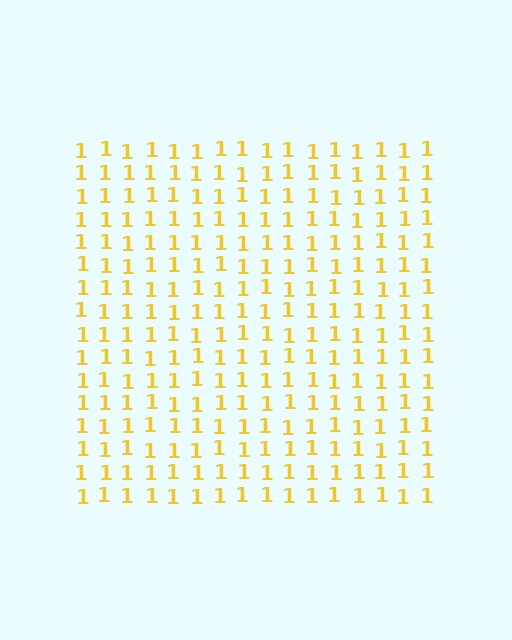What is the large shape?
The large shape is a square.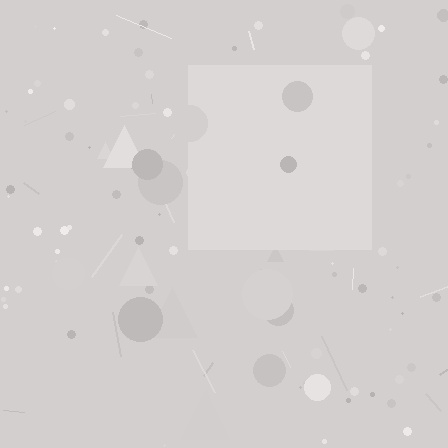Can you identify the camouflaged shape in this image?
The camouflaged shape is a square.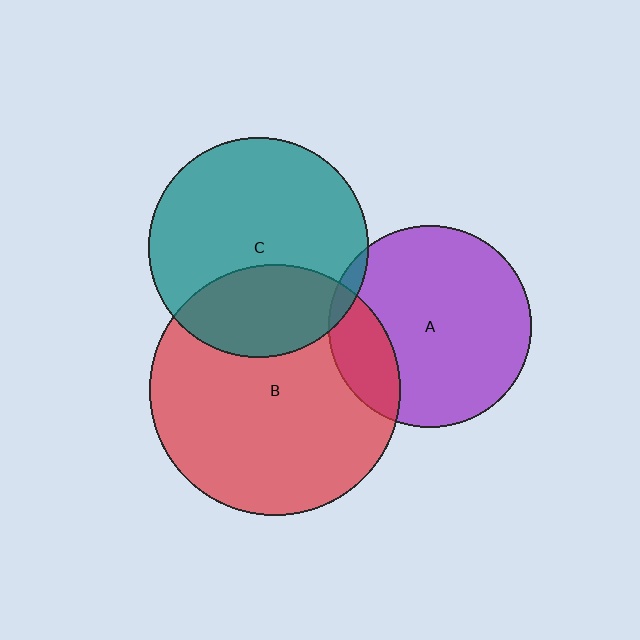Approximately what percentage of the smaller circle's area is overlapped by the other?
Approximately 5%.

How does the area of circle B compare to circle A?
Approximately 1.5 times.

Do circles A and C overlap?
Yes.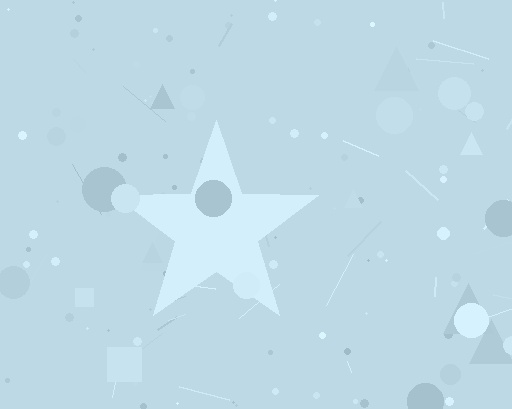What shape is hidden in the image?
A star is hidden in the image.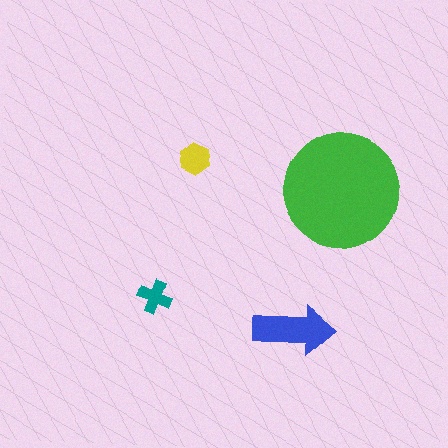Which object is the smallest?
The teal cross.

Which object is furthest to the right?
The green circle is rightmost.